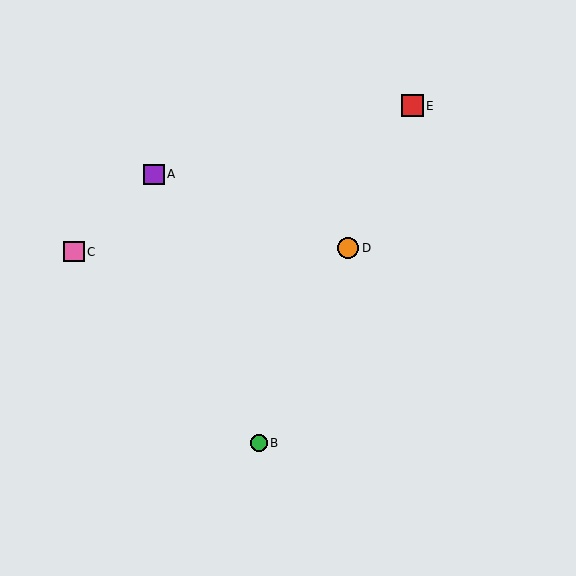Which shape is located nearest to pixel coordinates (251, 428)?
The green circle (labeled B) at (259, 443) is nearest to that location.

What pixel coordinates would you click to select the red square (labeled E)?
Click at (412, 106) to select the red square E.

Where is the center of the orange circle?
The center of the orange circle is at (348, 248).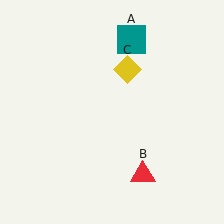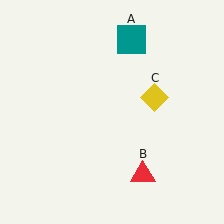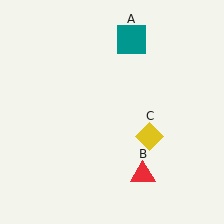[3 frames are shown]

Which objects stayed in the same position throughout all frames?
Teal square (object A) and red triangle (object B) remained stationary.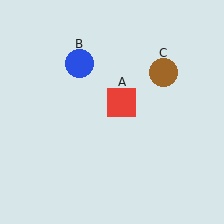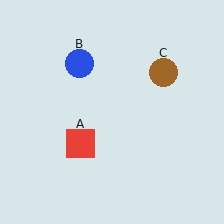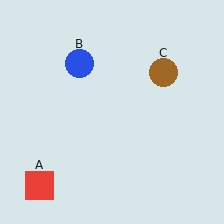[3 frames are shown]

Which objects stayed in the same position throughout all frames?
Blue circle (object B) and brown circle (object C) remained stationary.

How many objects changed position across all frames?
1 object changed position: red square (object A).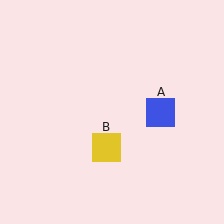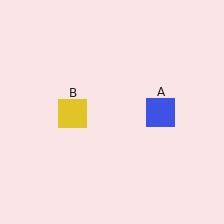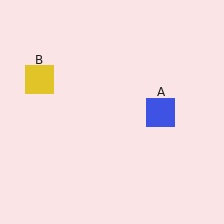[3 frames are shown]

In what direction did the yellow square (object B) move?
The yellow square (object B) moved up and to the left.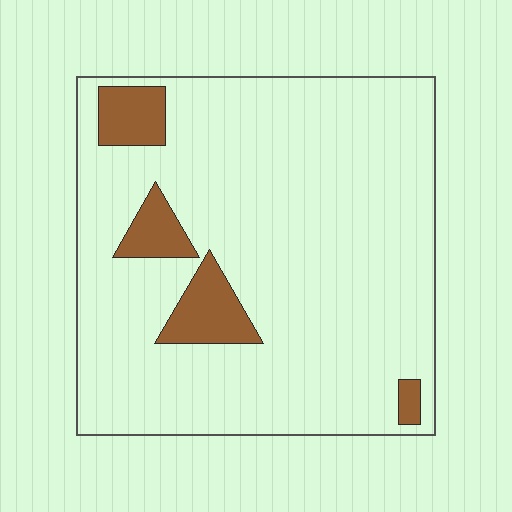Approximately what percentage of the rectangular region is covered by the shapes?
Approximately 10%.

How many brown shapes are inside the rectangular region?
4.